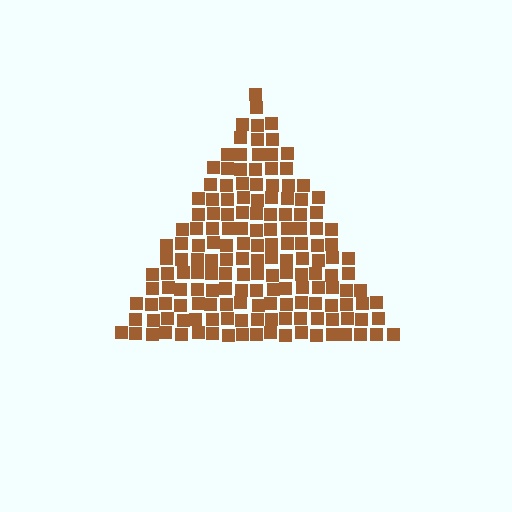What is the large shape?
The large shape is a triangle.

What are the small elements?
The small elements are squares.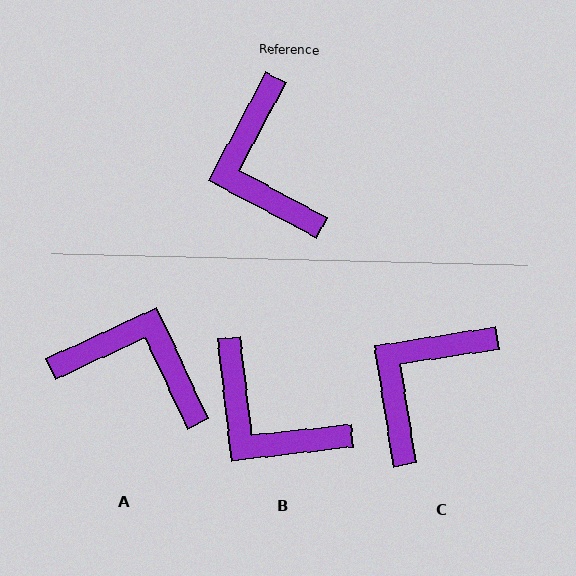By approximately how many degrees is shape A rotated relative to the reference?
Approximately 127 degrees clockwise.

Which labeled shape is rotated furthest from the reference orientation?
A, about 127 degrees away.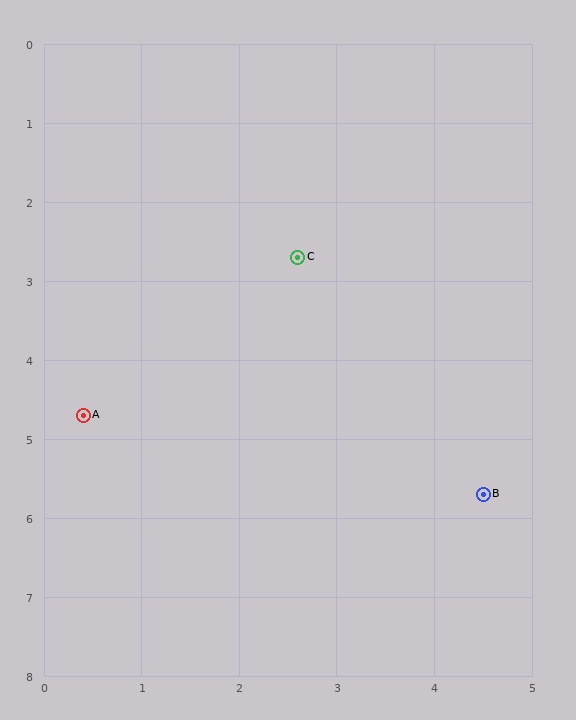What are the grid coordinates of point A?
Point A is at approximately (0.4, 4.7).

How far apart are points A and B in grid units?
Points A and B are about 4.2 grid units apart.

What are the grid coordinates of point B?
Point B is at approximately (4.5, 5.7).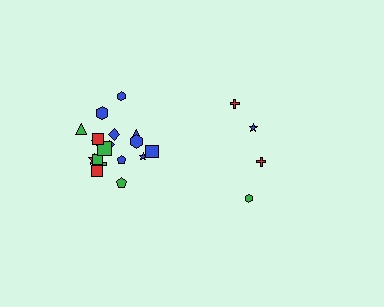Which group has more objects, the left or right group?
The left group.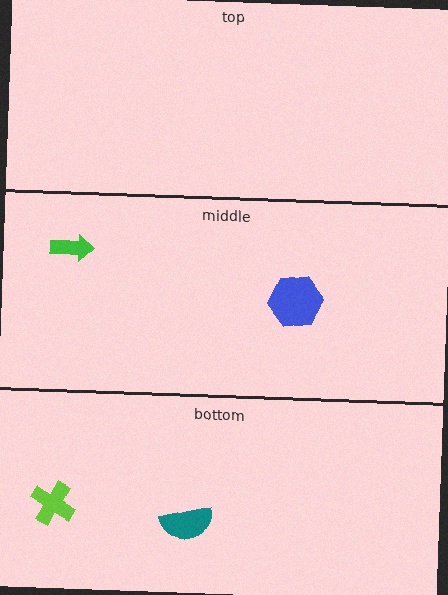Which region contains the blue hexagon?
The middle region.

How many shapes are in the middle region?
2.